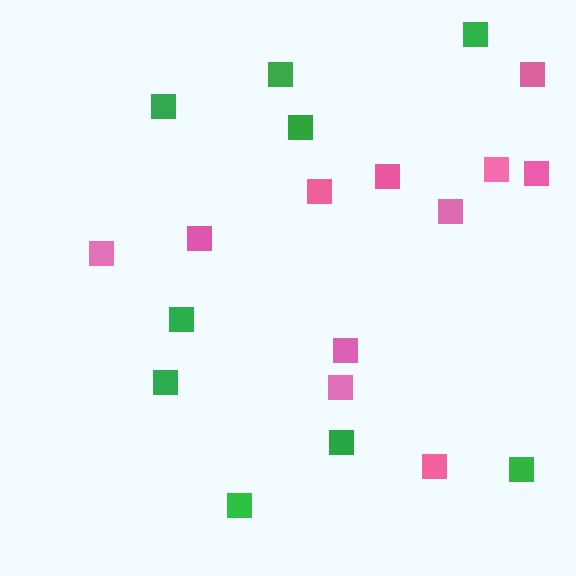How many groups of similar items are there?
There are 2 groups: one group of pink squares (11) and one group of green squares (9).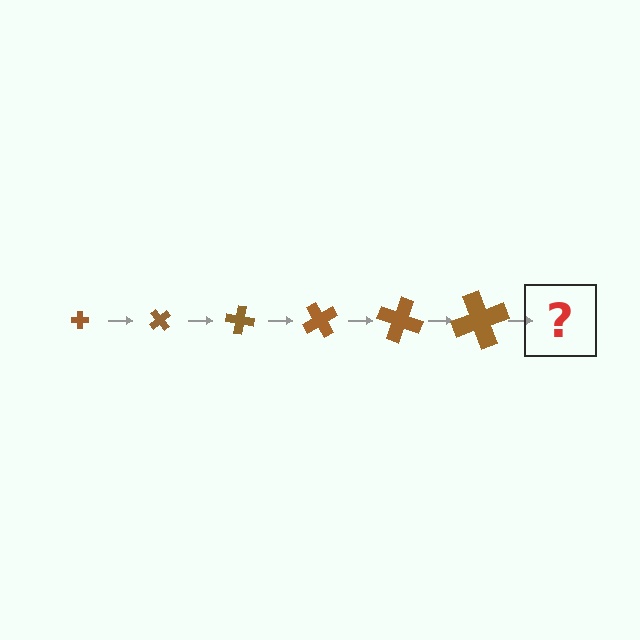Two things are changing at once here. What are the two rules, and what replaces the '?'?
The two rules are that the cross grows larger each step and it rotates 50 degrees each step. The '?' should be a cross, larger than the previous one and rotated 300 degrees from the start.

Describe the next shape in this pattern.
It should be a cross, larger than the previous one and rotated 300 degrees from the start.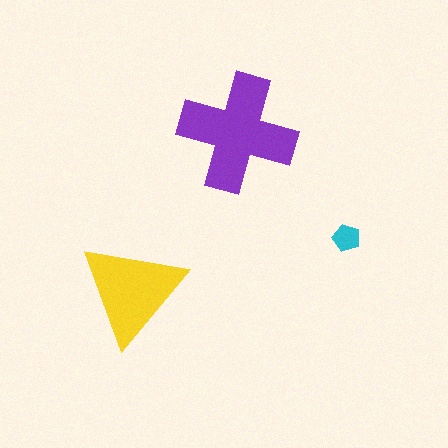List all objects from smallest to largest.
The cyan pentagon, the yellow triangle, the purple cross.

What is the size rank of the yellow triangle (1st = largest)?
2nd.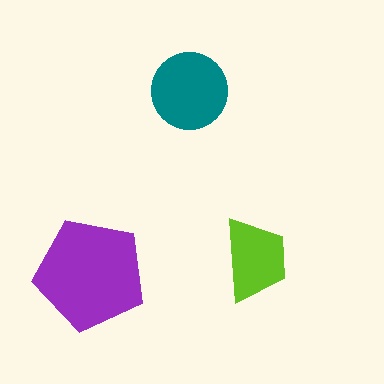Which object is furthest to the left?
The purple pentagon is leftmost.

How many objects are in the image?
There are 3 objects in the image.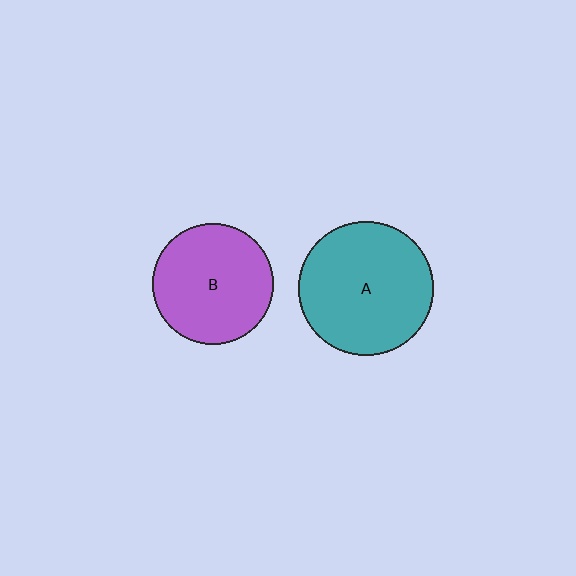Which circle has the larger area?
Circle A (teal).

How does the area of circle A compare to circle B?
Approximately 1.2 times.